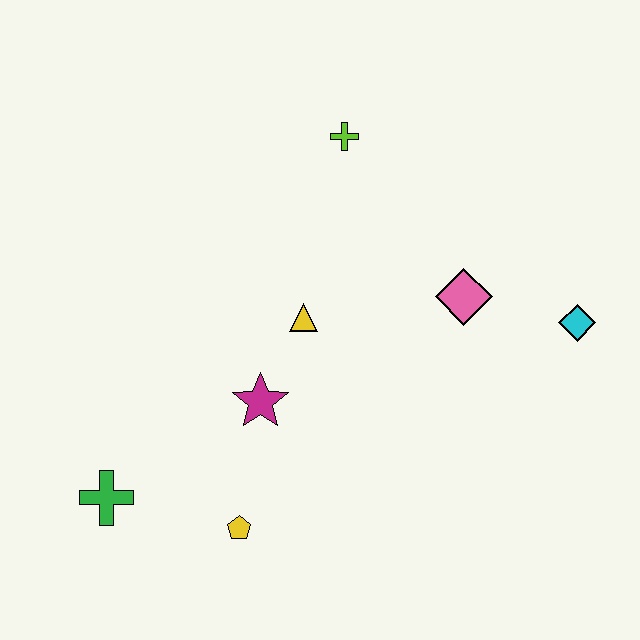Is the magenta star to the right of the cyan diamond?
No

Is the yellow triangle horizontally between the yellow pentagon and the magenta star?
No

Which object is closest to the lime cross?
The yellow triangle is closest to the lime cross.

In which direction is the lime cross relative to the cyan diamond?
The lime cross is to the left of the cyan diamond.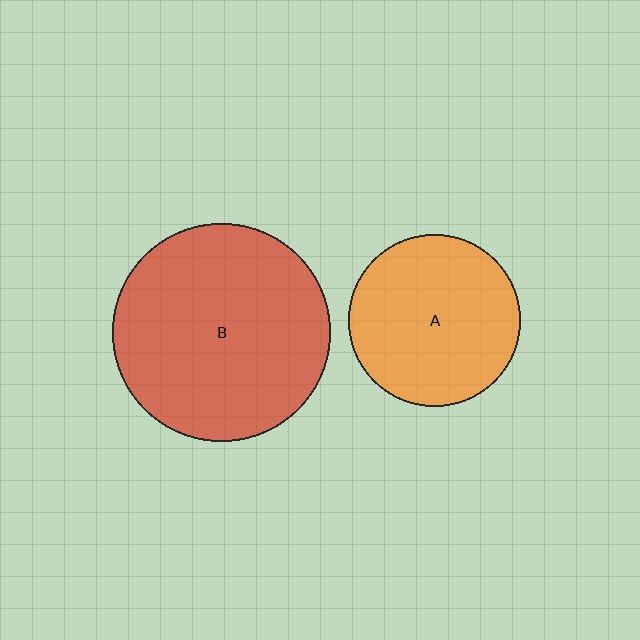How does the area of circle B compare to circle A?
Approximately 1.6 times.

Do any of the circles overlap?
No, none of the circles overlap.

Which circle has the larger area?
Circle B (red).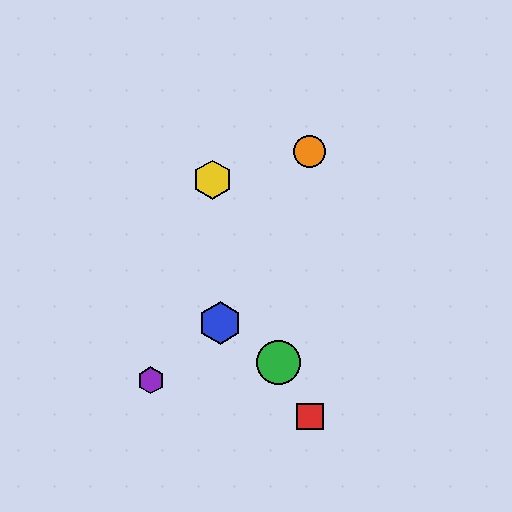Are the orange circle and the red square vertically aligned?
Yes, both are at x≈310.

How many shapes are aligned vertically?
2 shapes (the red square, the orange circle) are aligned vertically.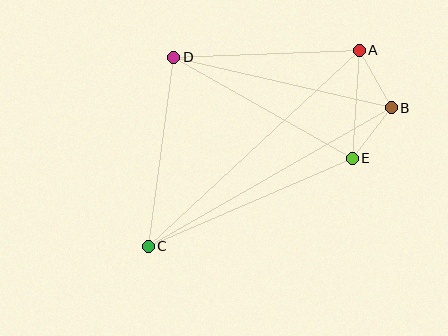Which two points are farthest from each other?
Points A and C are farthest from each other.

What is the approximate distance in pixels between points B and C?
The distance between B and C is approximately 280 pixels.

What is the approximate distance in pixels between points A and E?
The distance between A and E is approximately 108 pixels.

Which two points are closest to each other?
Points B and E are closest to each other.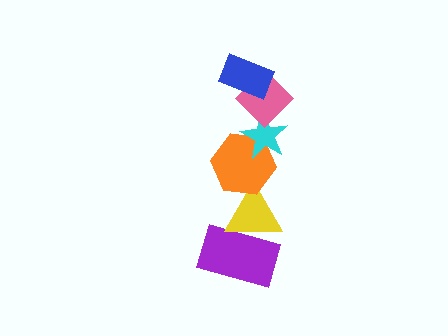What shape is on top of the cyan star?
The pink diamond is on top of the cyan star.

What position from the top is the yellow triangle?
The yellow triangle is 5th from the top.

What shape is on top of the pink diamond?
The blue rectangle is on top of the pink diamond.